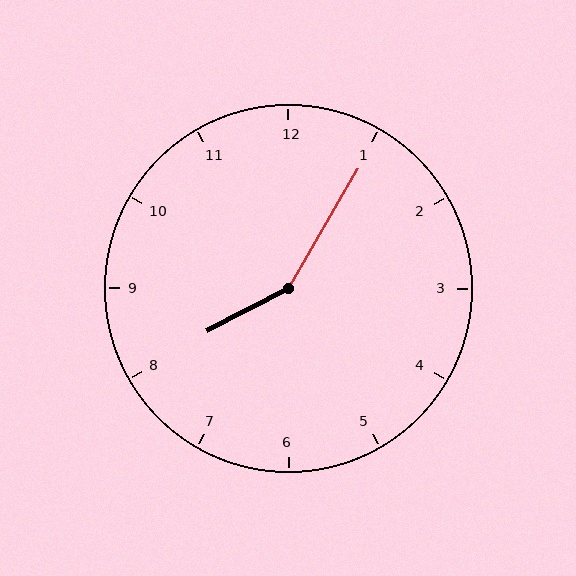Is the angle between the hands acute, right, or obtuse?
It is obtuse.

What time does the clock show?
8:05.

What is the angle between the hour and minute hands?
Approximately 148 degrees.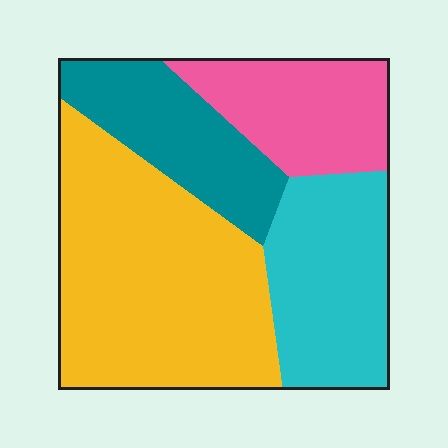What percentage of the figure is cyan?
Cyan takes up about one quarter (1/4) of the figure.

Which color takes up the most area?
Yellow, at roughly 40%.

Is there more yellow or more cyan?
Yellow.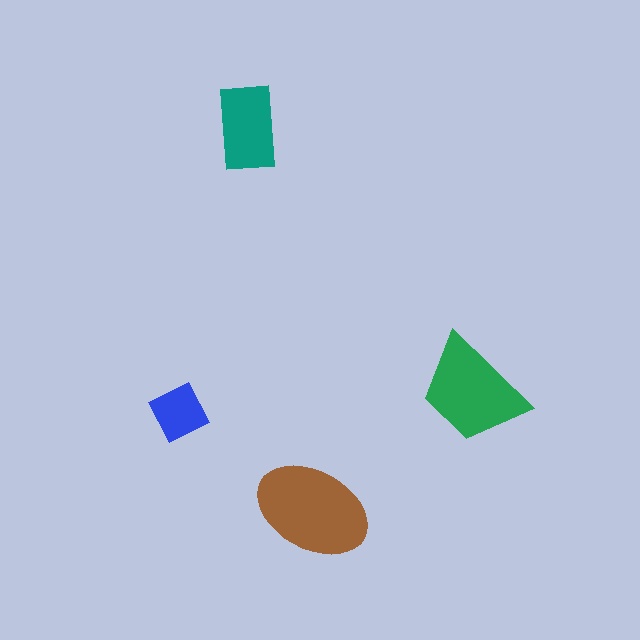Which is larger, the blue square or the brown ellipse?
The brown ellipse.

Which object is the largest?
The brown ellipse.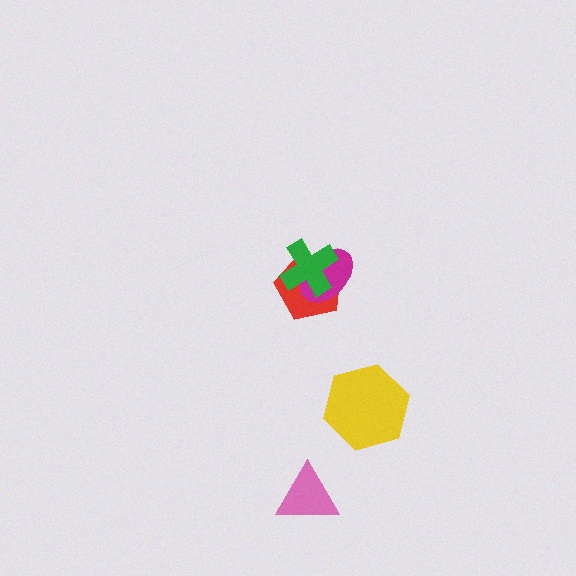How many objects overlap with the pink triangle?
0 objects overlap with the pink triangle.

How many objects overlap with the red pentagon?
2 objects overlap with the red pentagon.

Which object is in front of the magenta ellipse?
The green cross is in front of the magenta ellipse.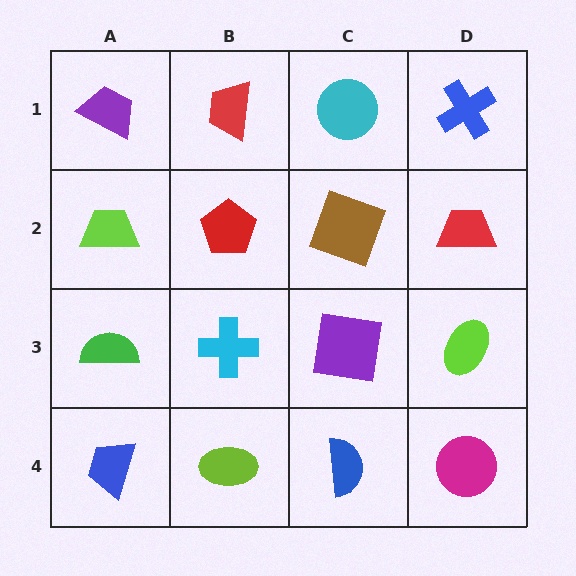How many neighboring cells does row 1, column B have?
3.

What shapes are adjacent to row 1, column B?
A red pentagon (row 2, column B), a purple trapezoid (row 1, column A), a cyan circle (row 1, column C).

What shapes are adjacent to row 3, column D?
A red trapezoid (row 2, column D), a magenta circle (row 4, column D), a purple square (row 3, column C).